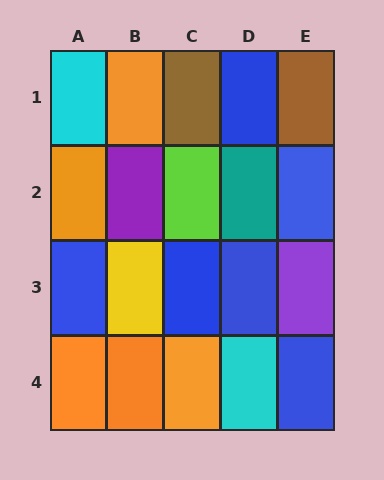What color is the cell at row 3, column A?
Blue.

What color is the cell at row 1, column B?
Orange.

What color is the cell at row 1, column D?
Blue.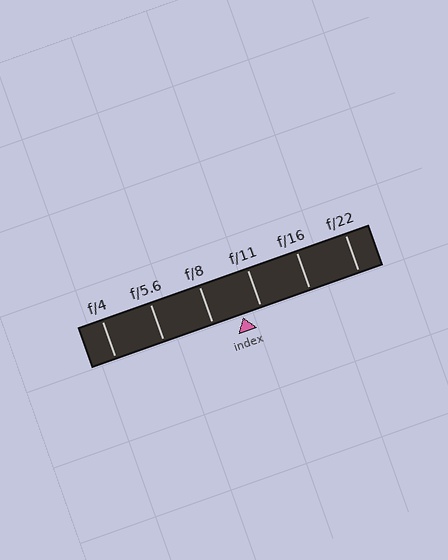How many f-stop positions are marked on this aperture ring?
There are 6 f-stop positions marked.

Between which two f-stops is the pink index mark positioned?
The index mark is between f/8 and f/11.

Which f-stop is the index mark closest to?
The index mark is closest to f/11.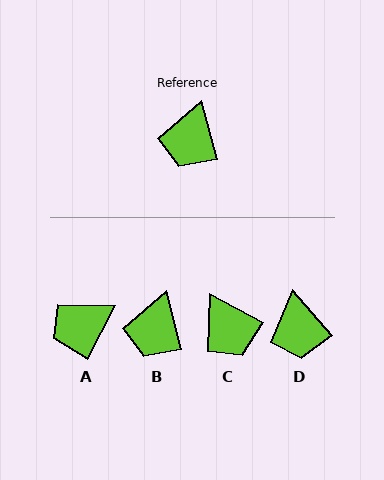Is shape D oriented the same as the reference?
No, it is off by about 27 degrees.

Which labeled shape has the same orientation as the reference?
B.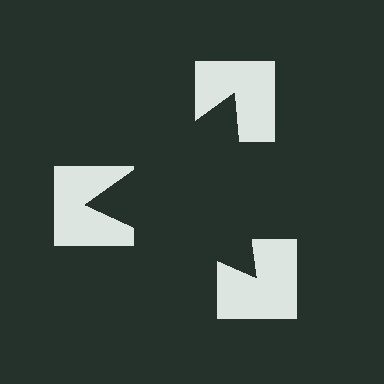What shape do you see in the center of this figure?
An illusory triangle — its edges are inferred from the aligned wedge cuts in the notched squares, not physically drawn.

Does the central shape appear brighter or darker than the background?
It typically appears slightly darker than the background, even though no actual brightness change is drawn.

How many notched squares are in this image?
There are 3 — one at each vertex of the illusory triangle.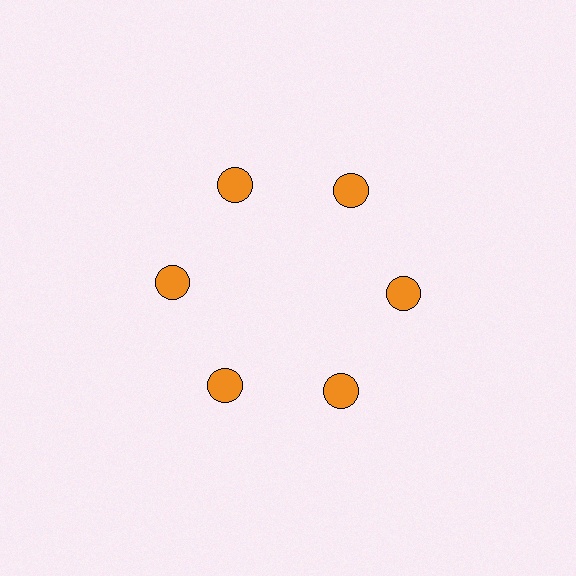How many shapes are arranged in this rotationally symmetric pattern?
There are 6 shapes, arranged in 6 groups of 1.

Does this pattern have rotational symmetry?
Yes, this pattern has 6-fold rotational symmetry. It looks the same after rotating 60 degrees around the center.